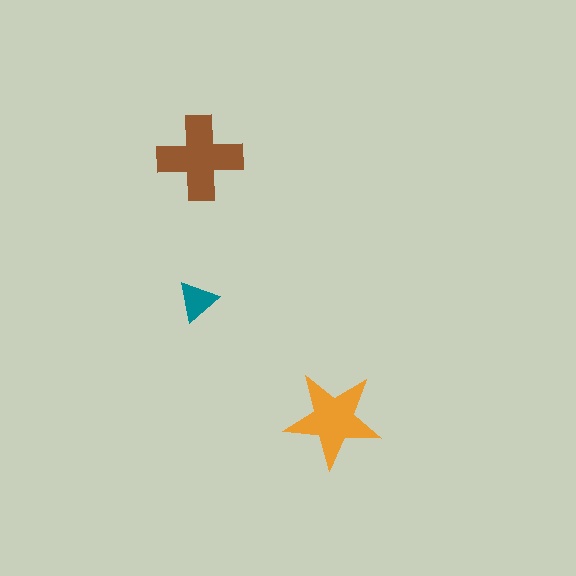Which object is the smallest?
The teal triangle.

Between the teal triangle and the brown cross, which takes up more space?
The brown cross.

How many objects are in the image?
There are 3 objects in the image.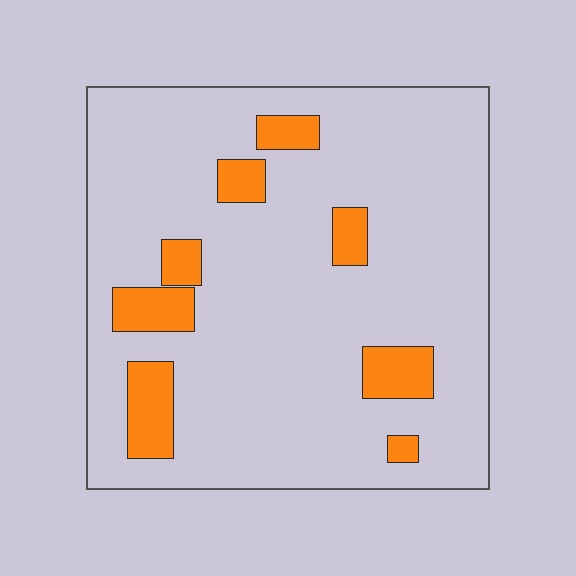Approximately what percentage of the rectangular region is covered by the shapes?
Approximately 15%.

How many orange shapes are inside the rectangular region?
8.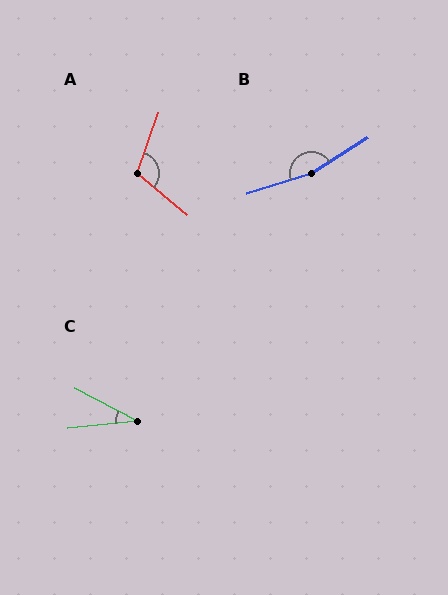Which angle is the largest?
B, at approximately 164 degrees.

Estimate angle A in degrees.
Approximately 110 degrees.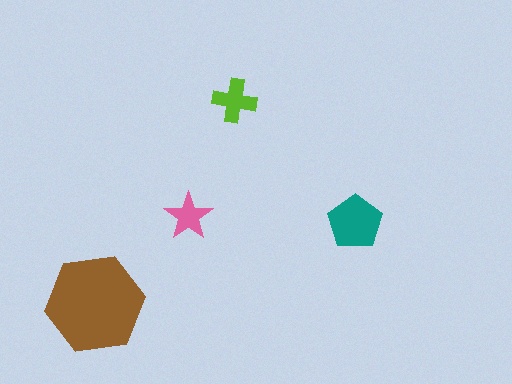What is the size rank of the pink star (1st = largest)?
4th.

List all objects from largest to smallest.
The brown hexagon, the teal pentagon, the lime cross, the pink star.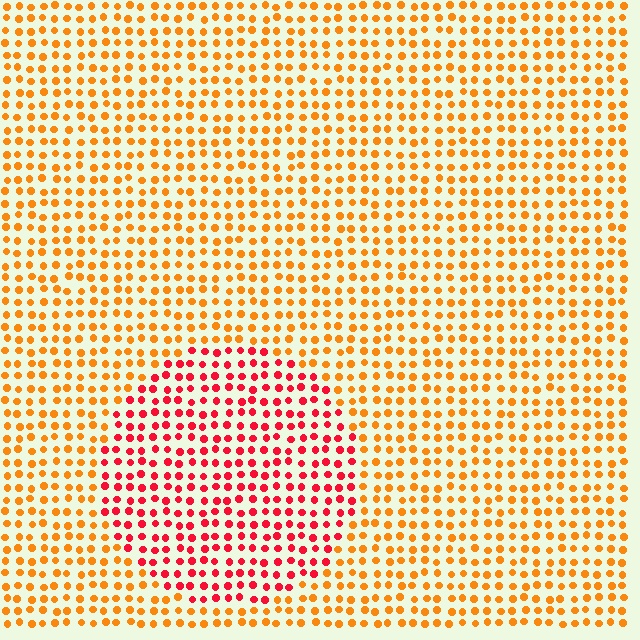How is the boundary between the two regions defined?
The boundary is defined purely by a slight shift in hue (about 41 degrees). Spacing, size, and orientation are identical on both sides.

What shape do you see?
I see a circle.